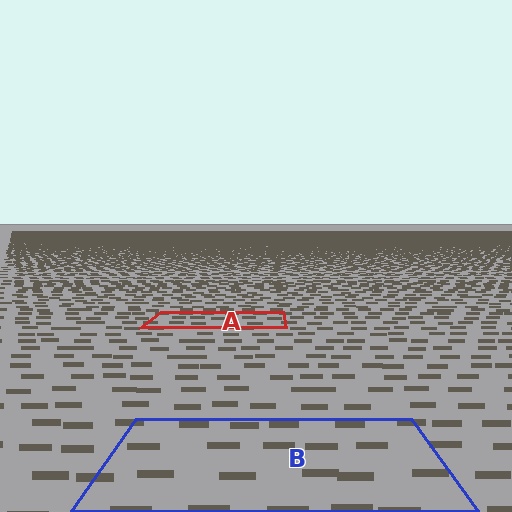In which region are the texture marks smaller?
The texture marks are smaller in region A, because it is farther away.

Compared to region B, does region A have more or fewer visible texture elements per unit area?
Region A has more texture elements per unit area — they are packed more densely because it is farther away.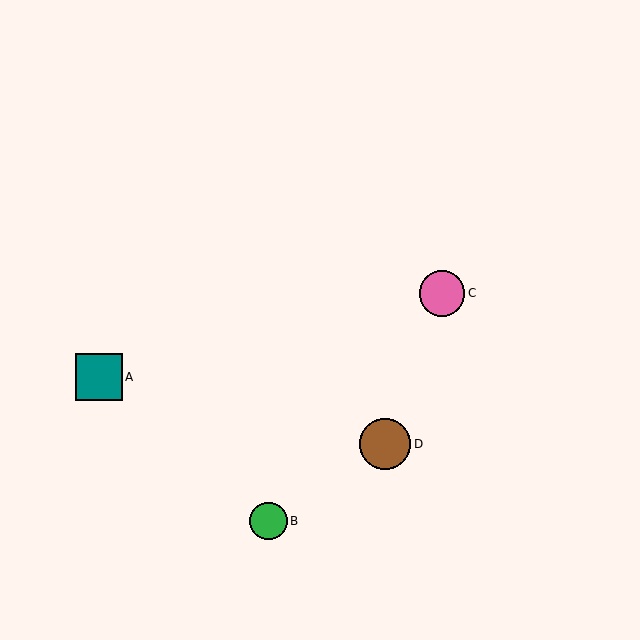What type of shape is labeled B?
Shape B is a green circle.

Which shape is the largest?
The brown circle (labeled D) is the largest.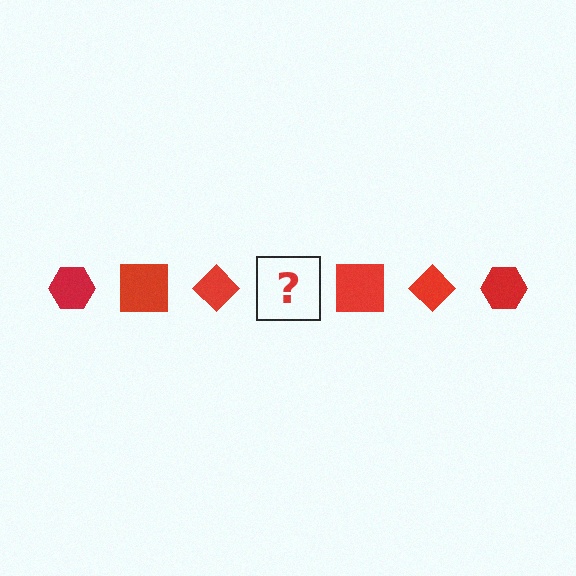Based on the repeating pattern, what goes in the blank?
The blank should be a red hexagon.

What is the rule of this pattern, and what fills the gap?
The rule is that the pattern cycles through hexagon, square, diamond shapes in red. The gap should be filled with a red hexagon.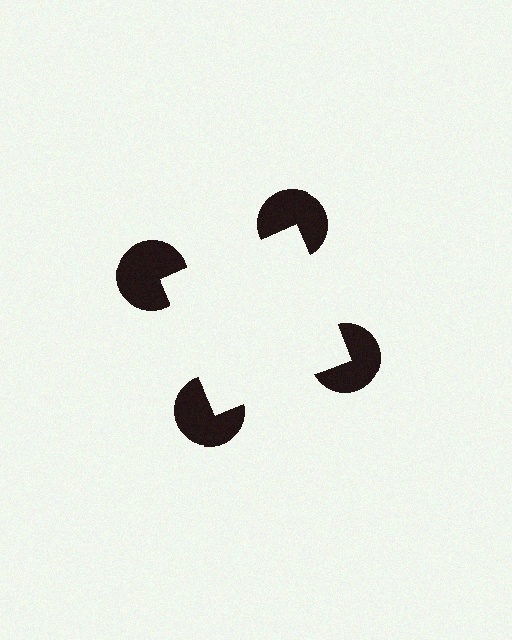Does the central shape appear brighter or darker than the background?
It typically appears slightly brighter than the background, even though no actual brightness change is drawn.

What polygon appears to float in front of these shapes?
An illusory square — its edges are inferred from the aligned wedge cuts in the pac-man discs, not physically drawn.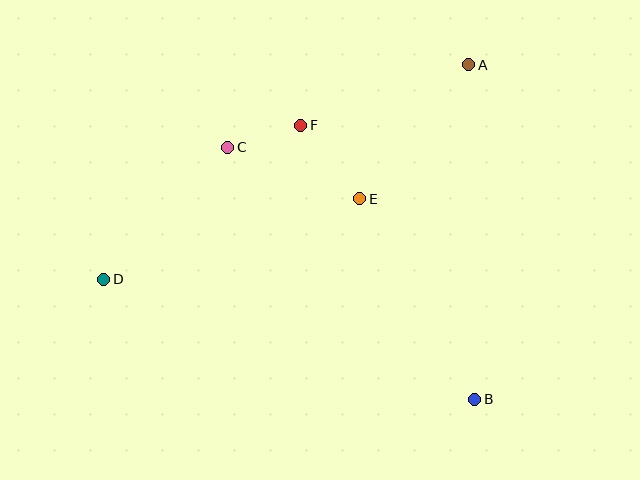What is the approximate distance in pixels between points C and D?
The distance between C and D is approximately 181 pixels.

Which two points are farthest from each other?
Points A and D are farthest from each other.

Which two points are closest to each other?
Points C and F are closest to each other.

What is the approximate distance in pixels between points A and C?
The distance between A and C is approximately 255 pixels.